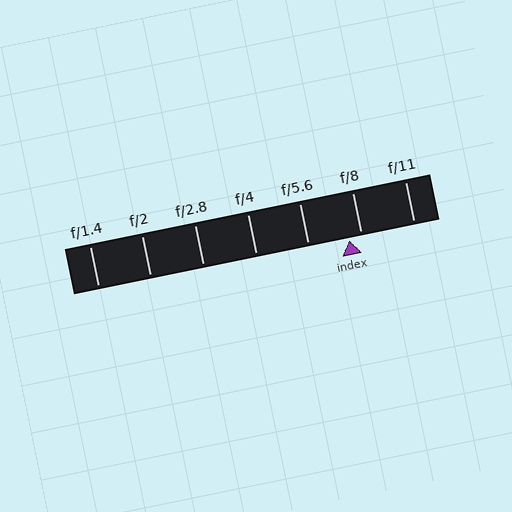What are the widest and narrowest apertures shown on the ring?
The widest aperture shown is f/1.4 and the narrowest is f/11.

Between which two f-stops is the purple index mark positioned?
The index mark is between f/5.6 and f/8.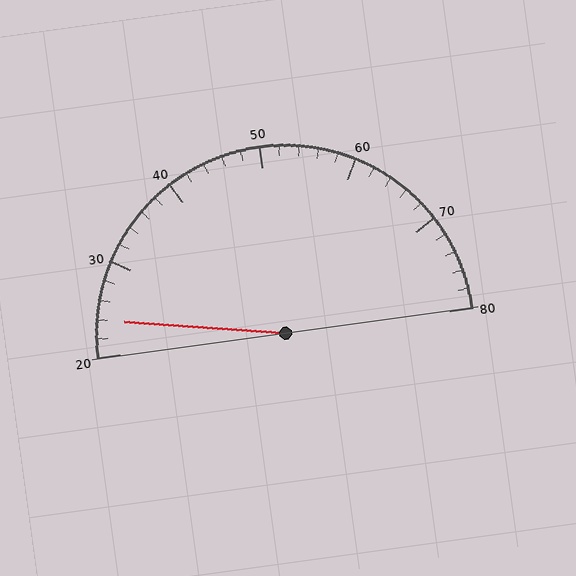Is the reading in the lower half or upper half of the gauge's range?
The reading is in the lower half of the range (20 to 80).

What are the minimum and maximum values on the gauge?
The gauge ranges from 20 to 80.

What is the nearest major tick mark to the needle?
The nearest major tick mark is 20.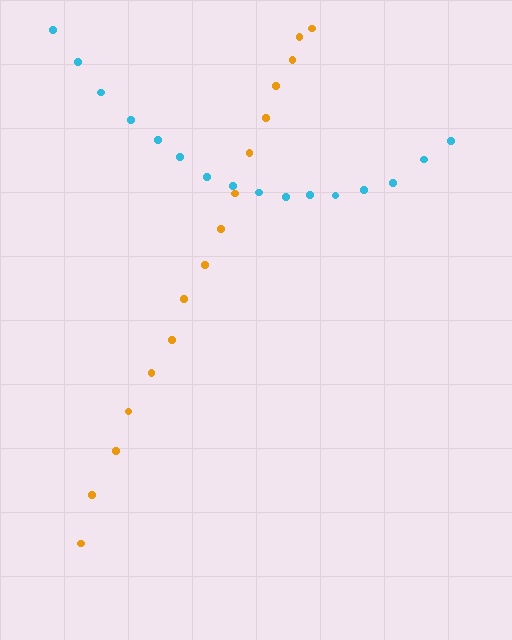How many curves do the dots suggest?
There are 2 distinct paths.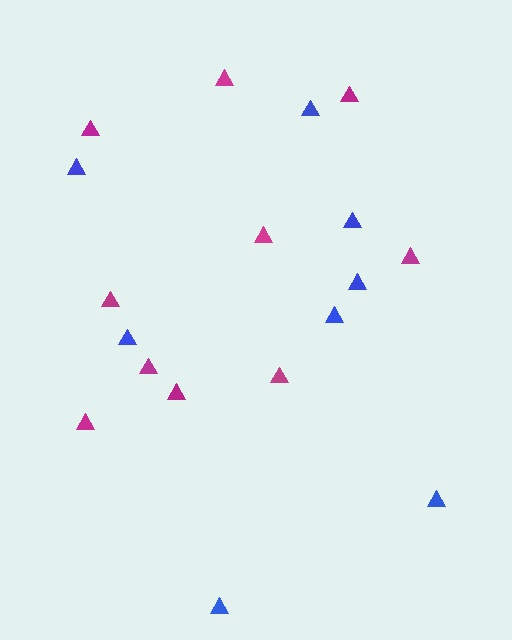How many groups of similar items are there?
There are 2 groups: one group of blue triangles (8) and one group of magenta triangles (10).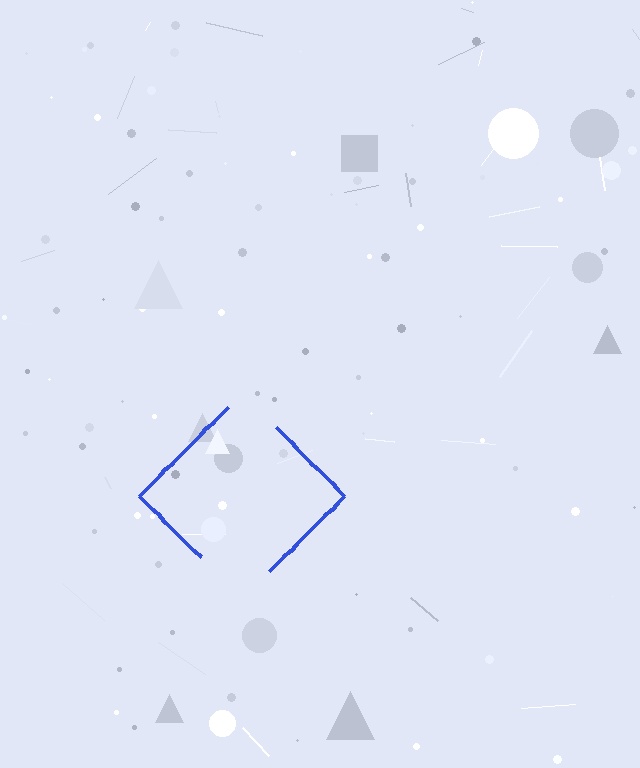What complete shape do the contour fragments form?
The contour fragments form a diamond.